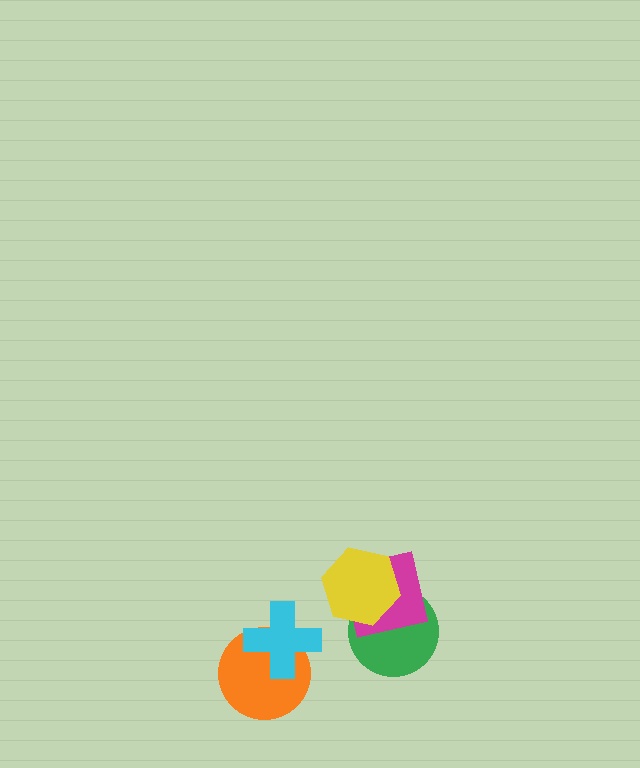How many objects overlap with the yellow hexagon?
2 objects overlap with the yellow hexagon.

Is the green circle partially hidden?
Yes, it is partially covered by another shape.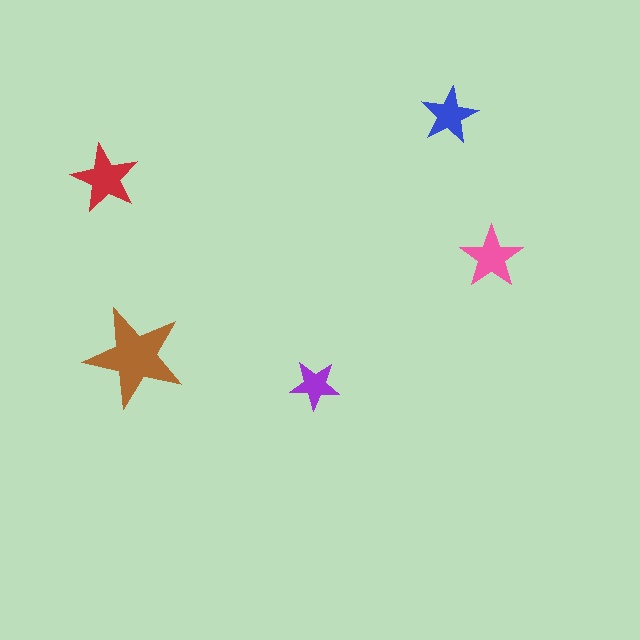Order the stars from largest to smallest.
the brown one, the red one, the pink one, the blue one, the purple one.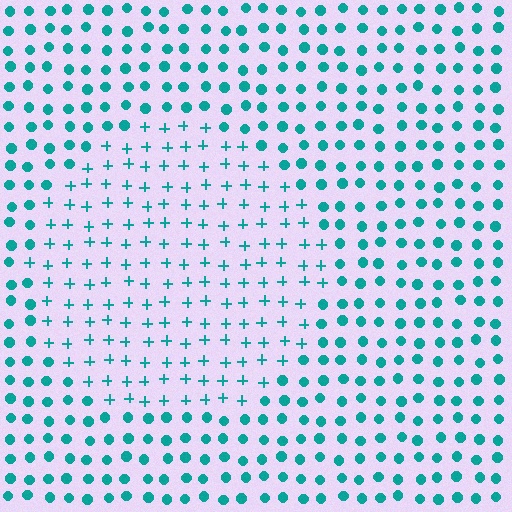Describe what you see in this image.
The image is filled with small teal elements arranged in a uniform grid. A circle-shaped region contains plus signs, while the surrounding area contains circles. The boundary is defined purely by the change in element shape.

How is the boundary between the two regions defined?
The boundary is defined by a change in element shape: plus signs inside vs. circles outside. All elements share the same color and spacing.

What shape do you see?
I see a circle.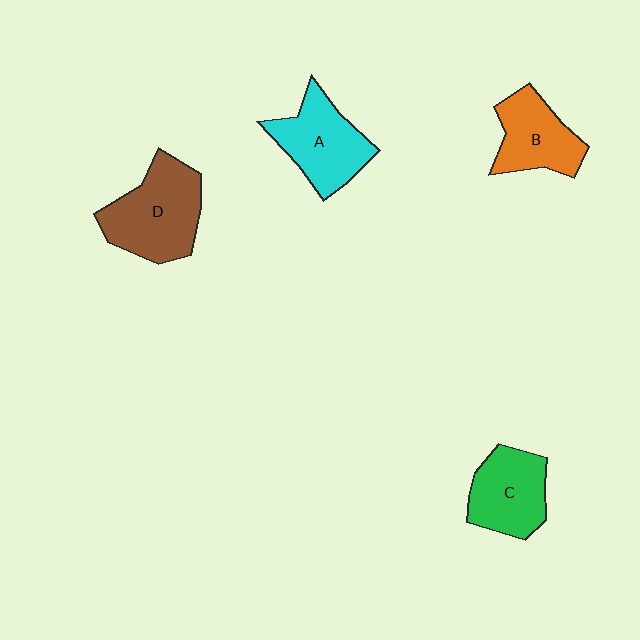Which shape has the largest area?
Shape D (brown).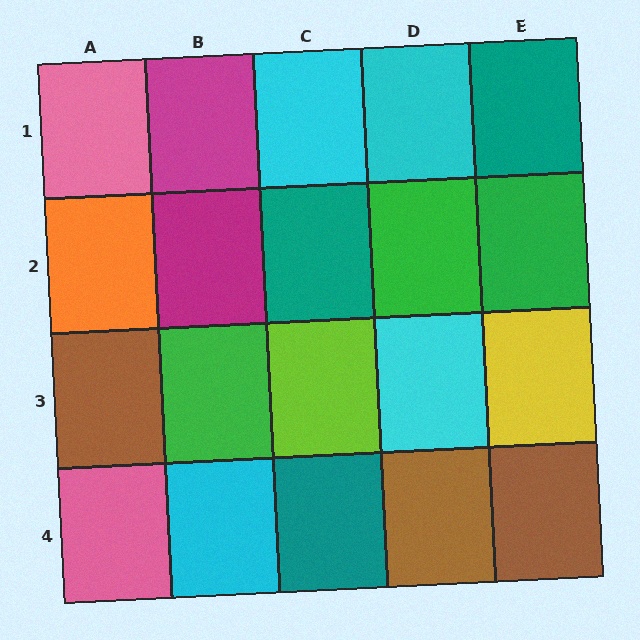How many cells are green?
3 cells are green.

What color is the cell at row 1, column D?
Cyan.